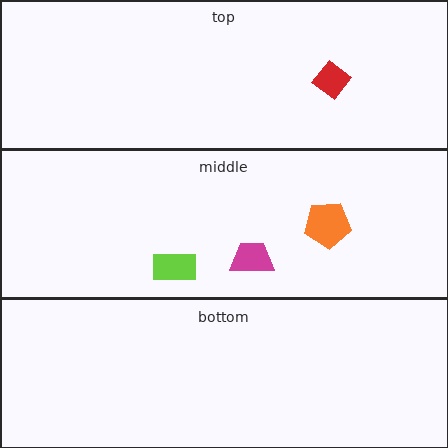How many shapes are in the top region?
1.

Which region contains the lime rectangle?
The middle region.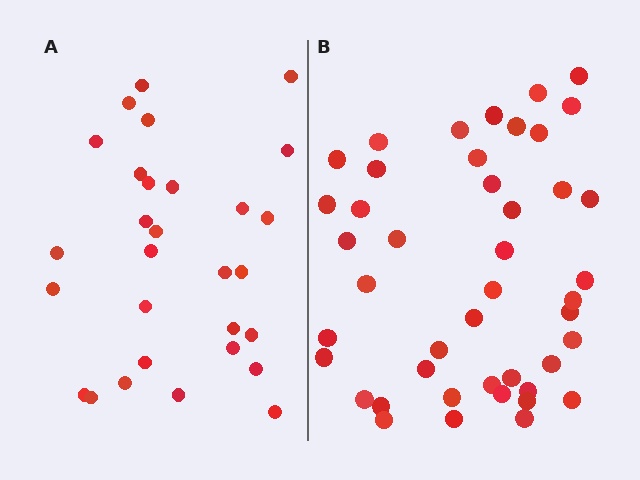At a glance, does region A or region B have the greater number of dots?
Region B (the right region) has more dots.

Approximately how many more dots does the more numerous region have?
Region B has approximately 15 more dots than region A.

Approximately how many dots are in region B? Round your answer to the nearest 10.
About 40 dots. (The exact count is 44, which rounds to 40.)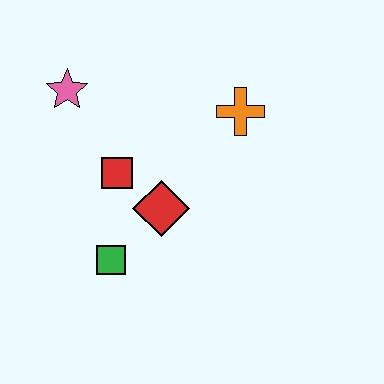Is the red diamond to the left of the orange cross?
Yes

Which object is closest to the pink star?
The red square is closest to the pink star.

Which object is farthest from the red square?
The orange cross is farthest from the red square.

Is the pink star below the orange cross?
No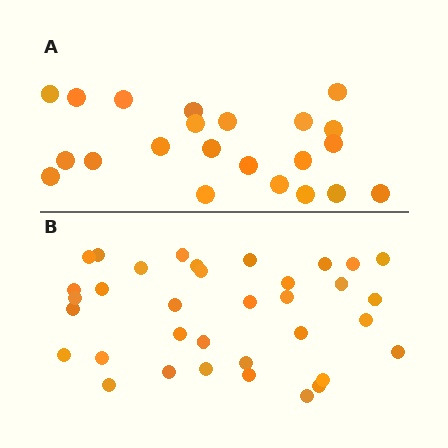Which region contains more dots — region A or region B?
Region B (the bottom region) has more dots.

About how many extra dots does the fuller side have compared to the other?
Region B has approximately 15 more dots than region A.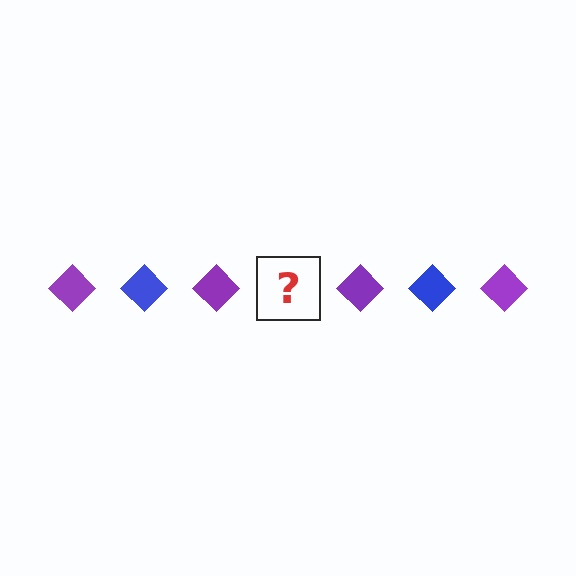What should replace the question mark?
The question mark should be replaced with a blue diamond.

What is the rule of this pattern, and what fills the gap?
The rule is that the pattern cycles through purple, blue diamonds. The gap should be filled with a blue diamond.